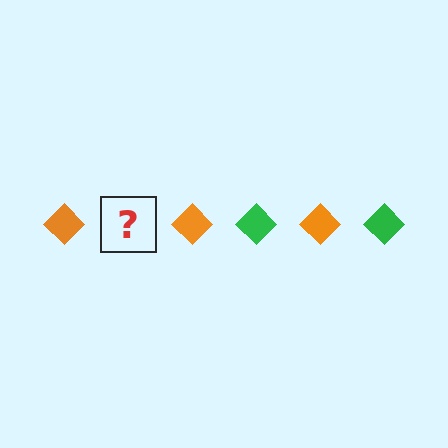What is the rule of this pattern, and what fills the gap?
The rule is that the pattern cycles through orange, green diamonds. The gap should be filled with a green diamond.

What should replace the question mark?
The question mark should be replaced with a green diamond.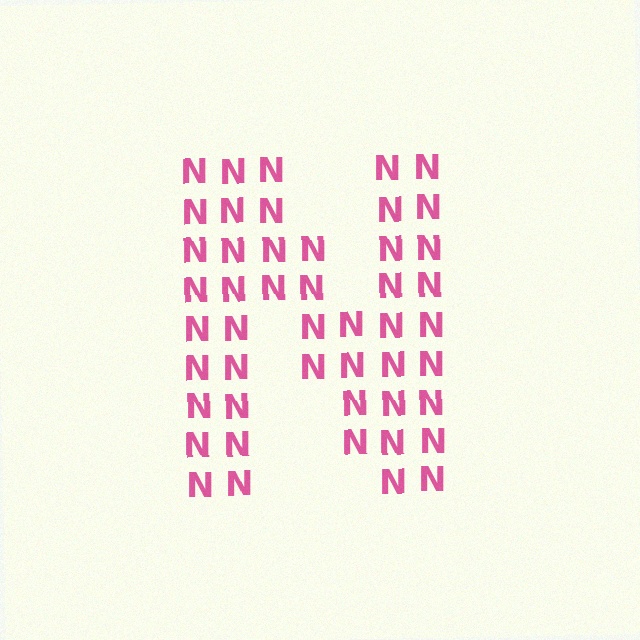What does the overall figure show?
The overall figure shows the letter N.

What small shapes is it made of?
It is made of small letter N's.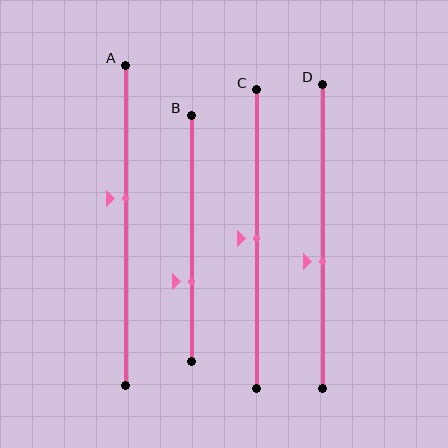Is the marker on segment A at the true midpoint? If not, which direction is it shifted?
No, the marker on segment A is shifted upward by about 8% of the segment length.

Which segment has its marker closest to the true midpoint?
Segment C has its marker closest to the true midpoint.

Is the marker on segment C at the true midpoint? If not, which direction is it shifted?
Yes, the marker on segment C is at the true midpoint.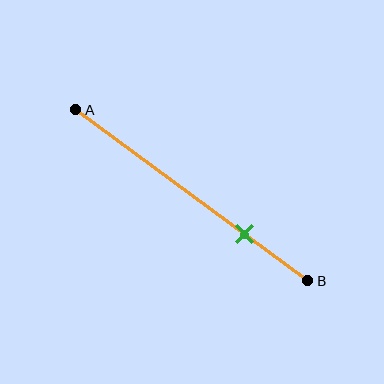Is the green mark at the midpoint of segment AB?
No, the mark is at about 75% from A, not at the 50% midpoint.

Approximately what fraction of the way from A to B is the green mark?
The green mark is approximately 75% of the way from A to B.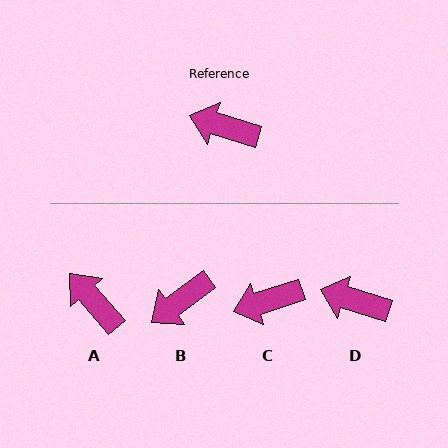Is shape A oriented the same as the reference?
No, it is off by about 32 degrees.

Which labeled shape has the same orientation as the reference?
D.